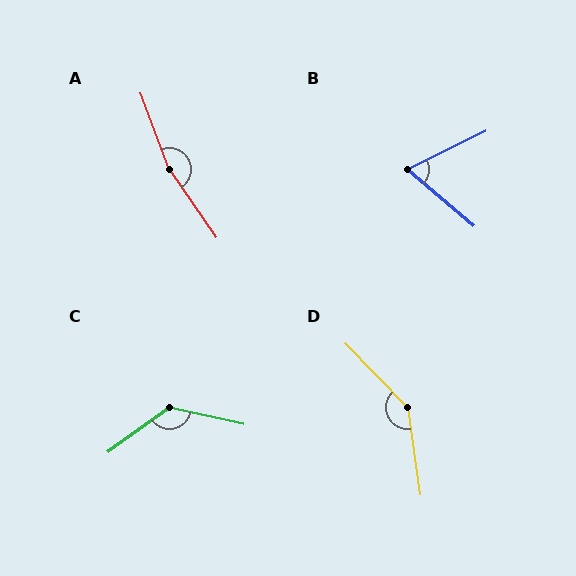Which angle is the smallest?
B, at approximately 67 degrees.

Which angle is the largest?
A, at approximately 166 degrees.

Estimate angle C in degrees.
Approximately 131 degrees.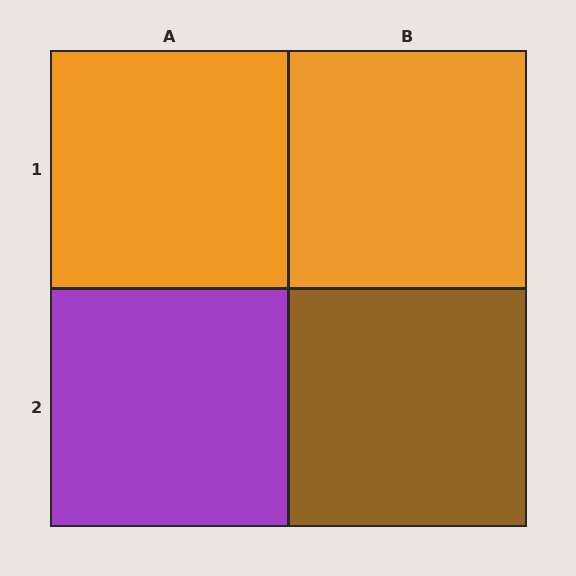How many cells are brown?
1 cell is brown.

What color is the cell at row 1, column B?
Orange.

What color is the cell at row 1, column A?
Orange.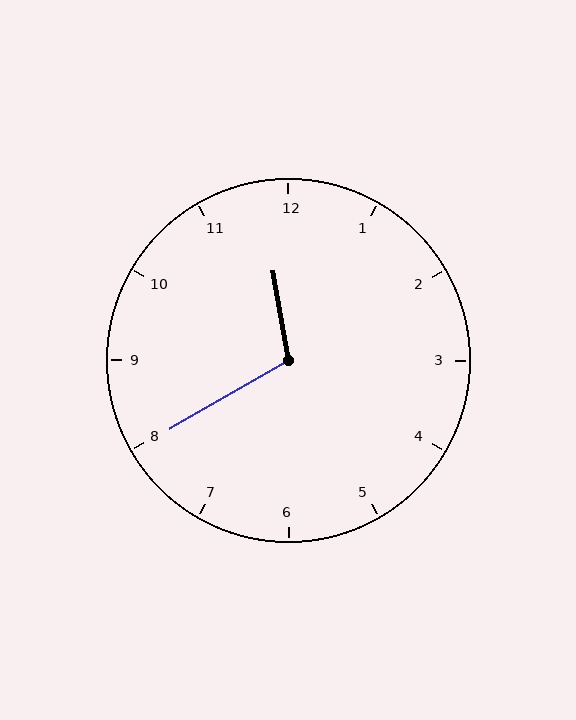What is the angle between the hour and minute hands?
Approximately 110 degrees.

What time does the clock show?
11:40.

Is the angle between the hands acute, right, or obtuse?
It is obtuse.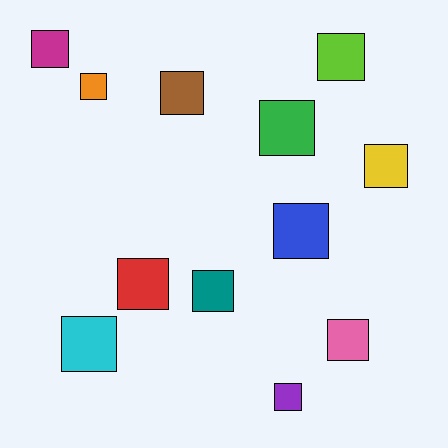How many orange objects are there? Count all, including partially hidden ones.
There is 1 orange object.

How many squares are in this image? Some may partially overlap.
There are 12 squares.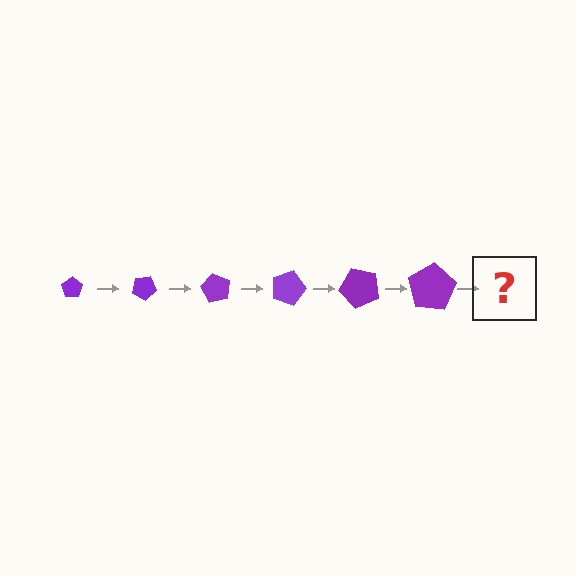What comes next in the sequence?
The next element should be a pentagon, larger than the previous one and rotated 180 degrees from the start.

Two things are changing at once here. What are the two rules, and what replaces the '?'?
The two rules are that the pentagon grows larger each step and it rotates 30 degrees each step. The '?' should be a pentagon, larger than the previous one and rotated 180 degrees from the start.